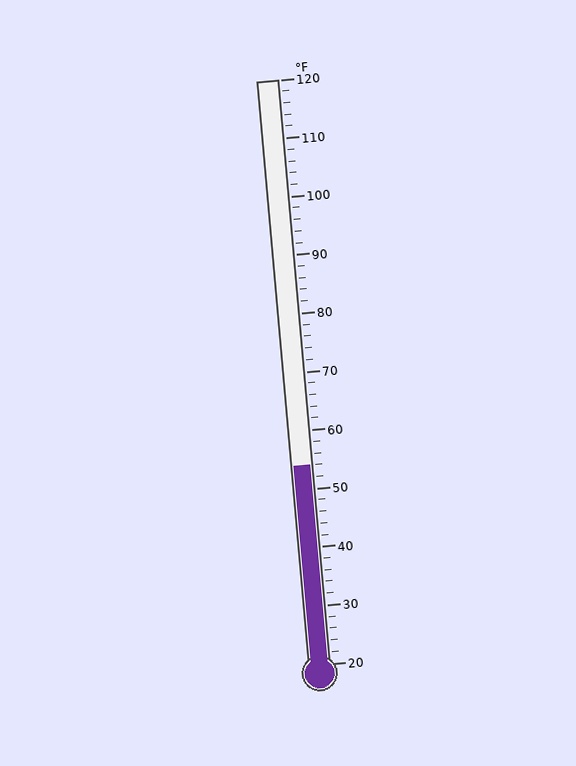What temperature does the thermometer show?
The thermometer shows approximately 54°F.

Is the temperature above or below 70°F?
The temperature is below 70°F.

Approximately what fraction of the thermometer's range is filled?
The thermometer is filled to approximately 35% of its range.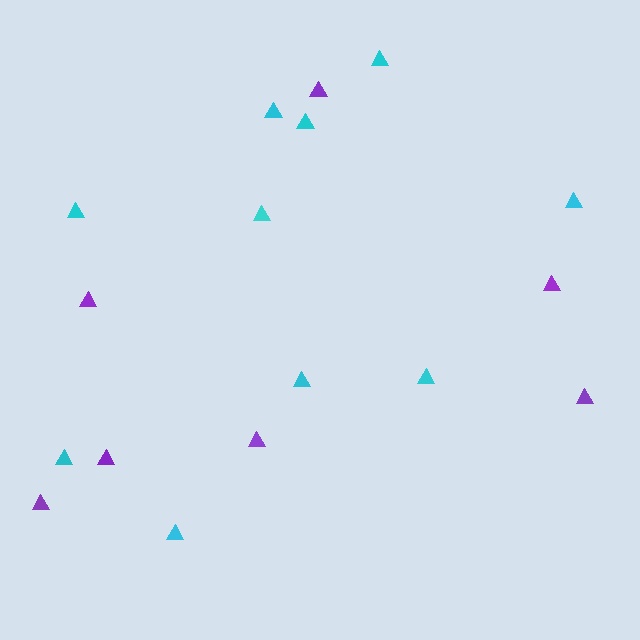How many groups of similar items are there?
There are 2 groups: one group of purple triangles (7) and one group of cyan triangles (10).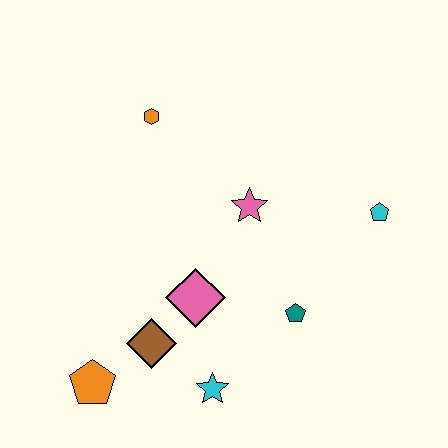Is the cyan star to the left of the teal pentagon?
Yes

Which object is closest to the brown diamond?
The pink diamond is closest to the brown diamond.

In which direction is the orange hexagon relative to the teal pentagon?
The orange hexagon is above the teal pentagon.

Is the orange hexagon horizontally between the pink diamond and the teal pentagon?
No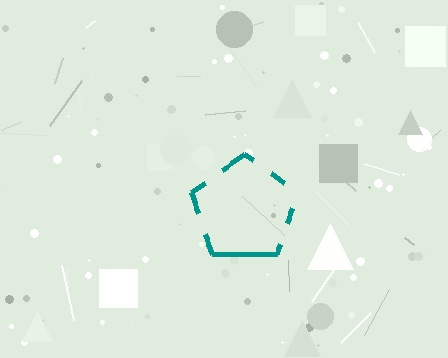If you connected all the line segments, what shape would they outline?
They would outline a pentagon.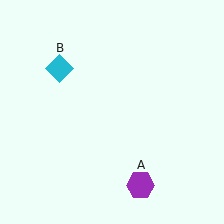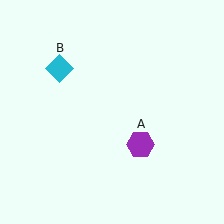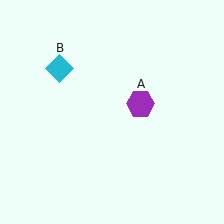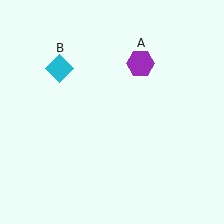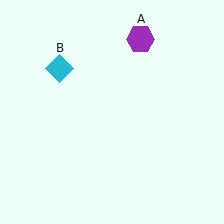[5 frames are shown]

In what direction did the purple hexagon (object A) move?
The purple hexagon (object A) moved up.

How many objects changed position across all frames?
1 object changed position: purple hexagon (object A).